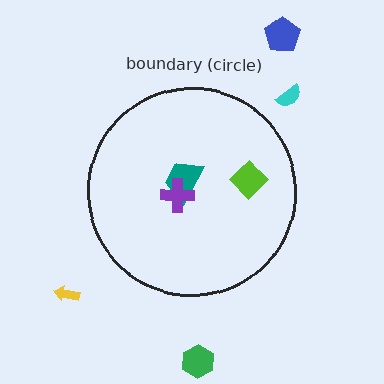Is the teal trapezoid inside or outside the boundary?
Inside.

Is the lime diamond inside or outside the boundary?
Inside.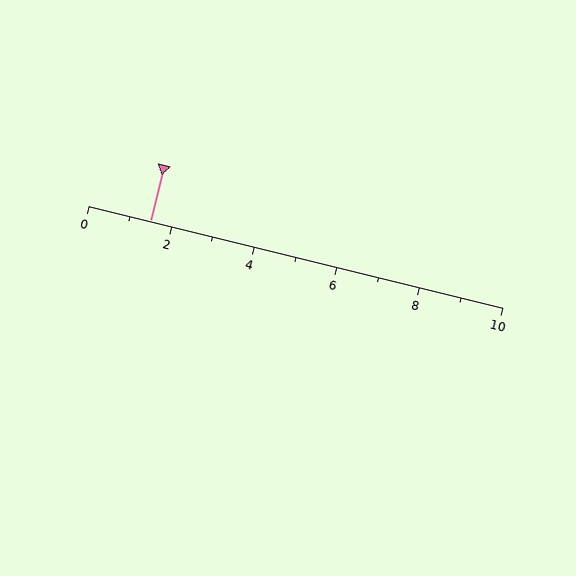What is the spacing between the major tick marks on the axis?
The major ticks are spaced 2 apart.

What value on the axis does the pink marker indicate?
The marker indicates approximately 1.5.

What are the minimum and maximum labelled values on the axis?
The axis runs from 0 to 10.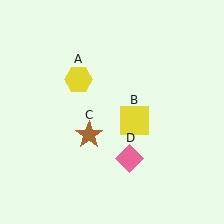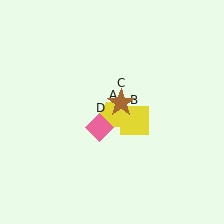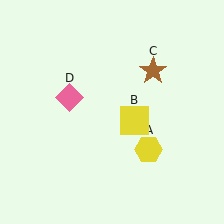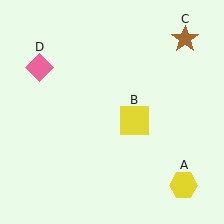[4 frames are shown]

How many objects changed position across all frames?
3 objects changed position: yellow hexagon (object A), brown star (object C), pink diamond (object D).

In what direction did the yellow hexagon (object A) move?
The yellow hexagon (object A) moved down and to the right.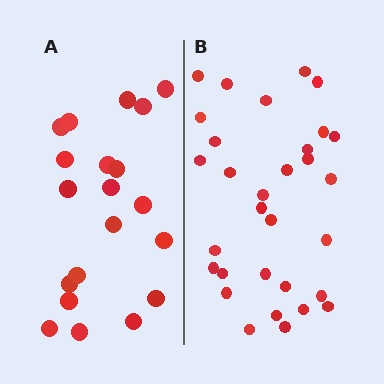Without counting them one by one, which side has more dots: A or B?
Region B (the right region) has more dots.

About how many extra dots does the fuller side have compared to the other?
Region B has roughly 12 or so more dots than region A.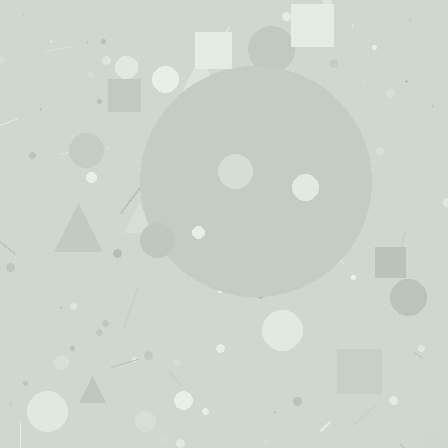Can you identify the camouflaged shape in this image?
The camouflaged shape is a circle.